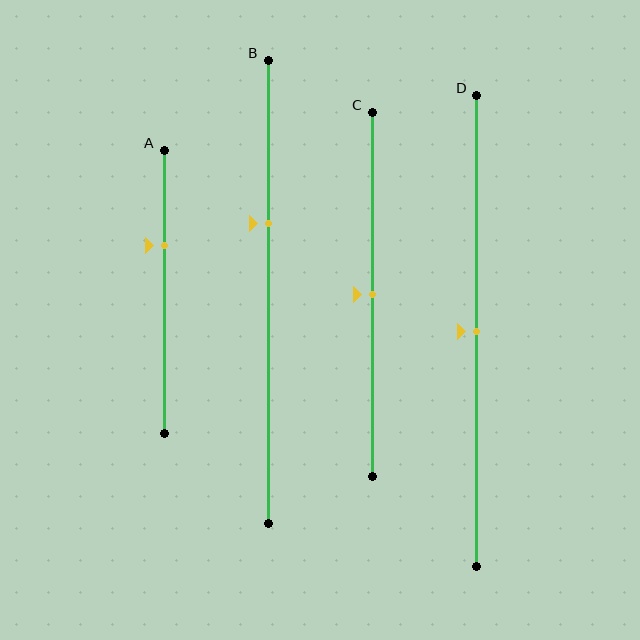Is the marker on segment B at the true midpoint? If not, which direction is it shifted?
No, the marker on segment B is shifted upward by about 15% of the segment length.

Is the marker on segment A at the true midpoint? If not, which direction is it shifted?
No, the marker on segment A is shifted upward by about 16% of the segment length.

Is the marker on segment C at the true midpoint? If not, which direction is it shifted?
Yes, the marker on segment C is at the true midpoint.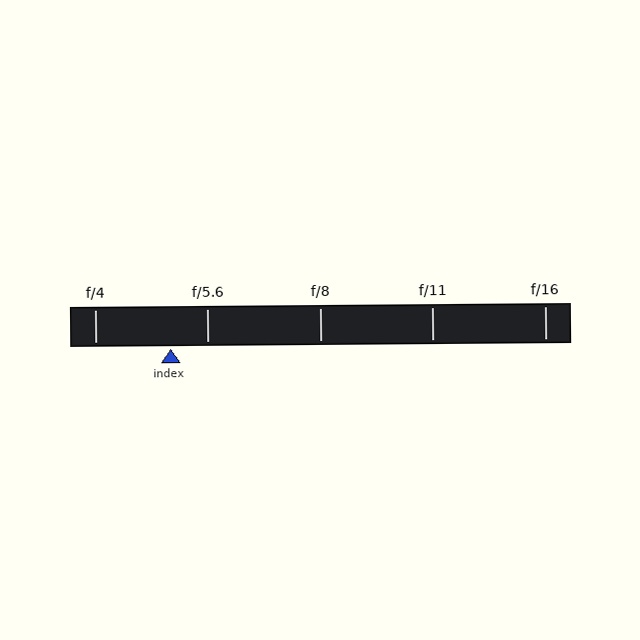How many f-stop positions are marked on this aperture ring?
There are 5 f-stop positions marked.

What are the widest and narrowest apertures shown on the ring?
The widest aperture shown is f/4 and the narrowest is f/16.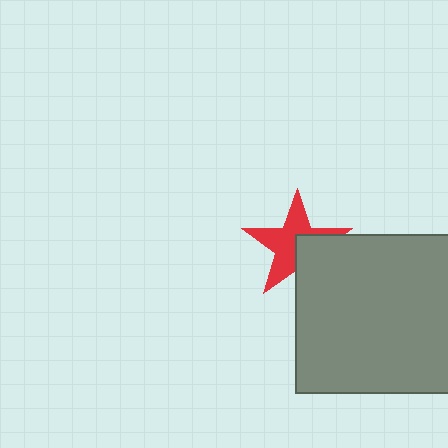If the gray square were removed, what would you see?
You would see the complete red star.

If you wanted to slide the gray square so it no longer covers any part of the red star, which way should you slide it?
Slide it toward the lower-right — that is the most direct way to separate the two shapes.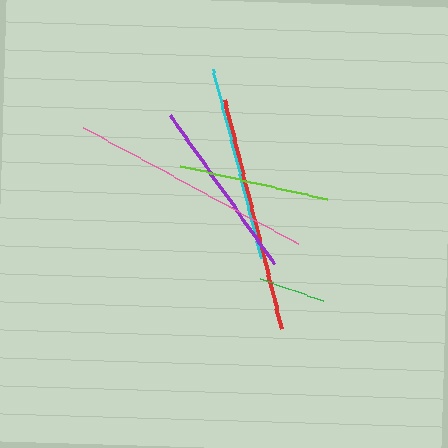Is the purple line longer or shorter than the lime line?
The purple line is longer than the lime line.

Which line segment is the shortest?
The green line is the shortest at approximately 66 pixels.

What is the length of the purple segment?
The purple segment is approximately 181 pixels long.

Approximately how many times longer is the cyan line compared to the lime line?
The cyan line is approximately 1.3 times the length of the lime line.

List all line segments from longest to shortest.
From longest to shortest: pink, red, cyan, purple, lime, green.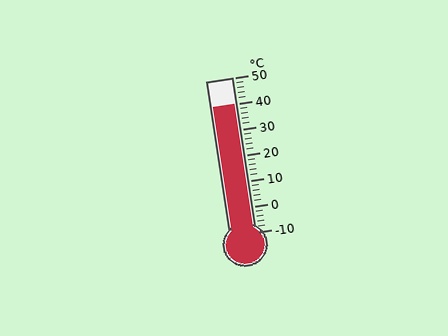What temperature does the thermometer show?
The thermometer shows approximately 40°C.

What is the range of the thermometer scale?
The thermometer scale ranges from -10°C to 50°C.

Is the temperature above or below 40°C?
The temperature is at 40°C.